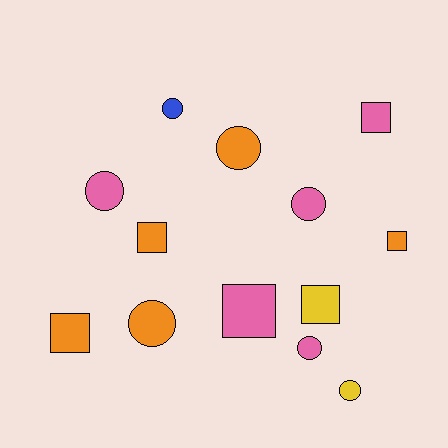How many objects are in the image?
There are 13 objects.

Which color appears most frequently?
Pink, with 5 objects.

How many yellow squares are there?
There is 1 yellow square.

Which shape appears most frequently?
Circle, with 7 objects.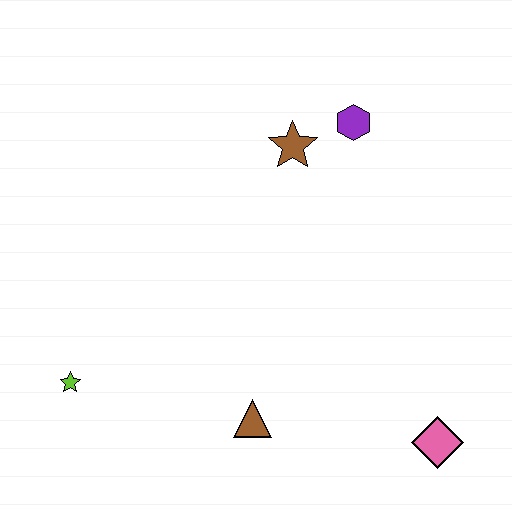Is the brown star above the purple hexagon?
No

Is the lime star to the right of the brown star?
No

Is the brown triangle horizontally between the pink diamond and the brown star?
No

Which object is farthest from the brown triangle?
The purple hexagon is farthest from the brown triangle.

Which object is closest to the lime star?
The brown triangle is closest to the lime star.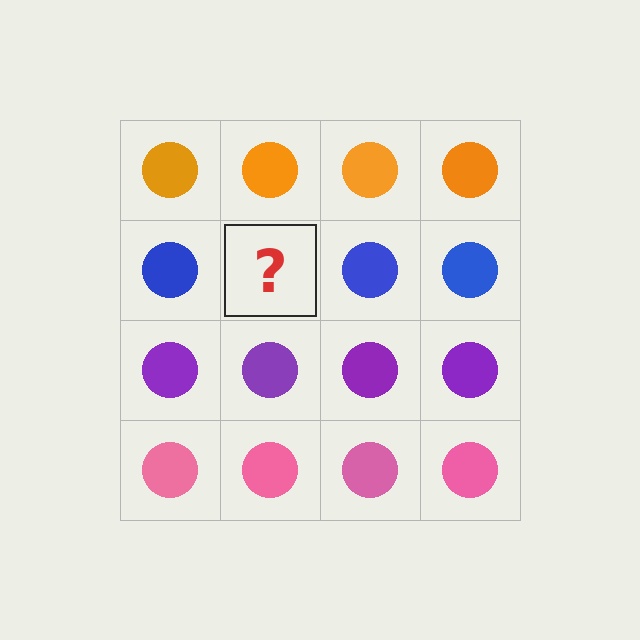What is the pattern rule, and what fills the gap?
The rule is that each row has a consistent color. The gap should be filled with a blue circle.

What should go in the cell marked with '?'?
The missing cell should contain a blue circle.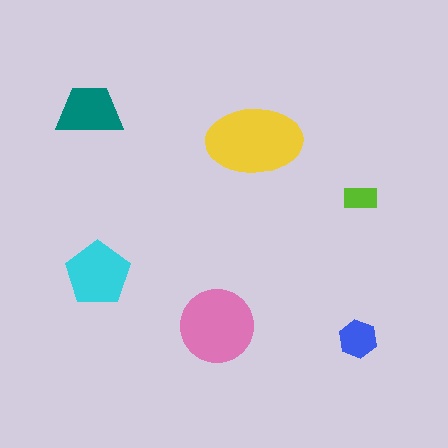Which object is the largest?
The yellow ellipse.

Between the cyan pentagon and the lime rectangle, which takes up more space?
The cyan pentagon.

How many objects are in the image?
There are 6 objects in the image.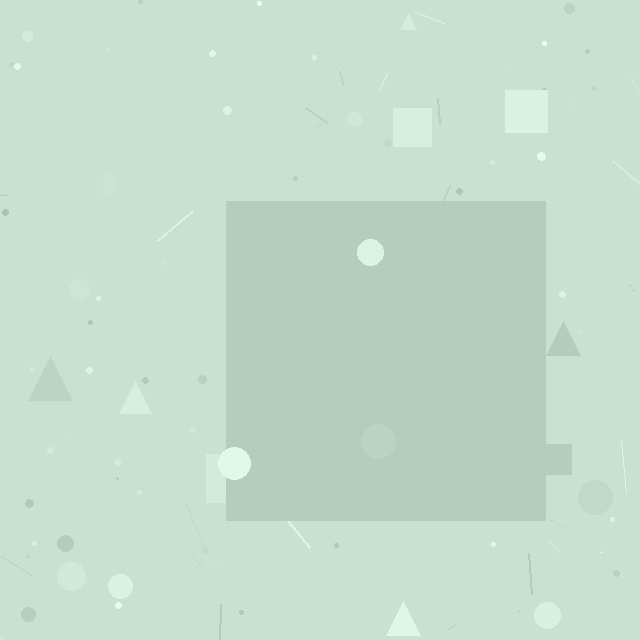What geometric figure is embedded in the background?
A square is embedded in the background.